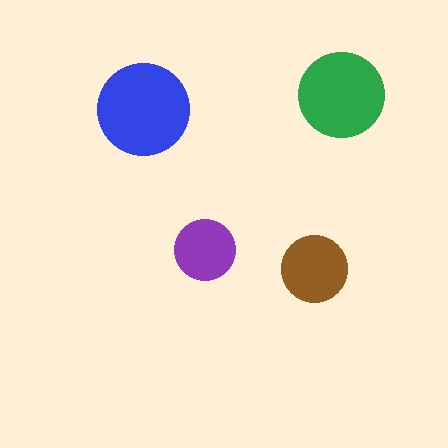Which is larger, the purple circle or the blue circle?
The blue one.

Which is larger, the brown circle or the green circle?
The green one.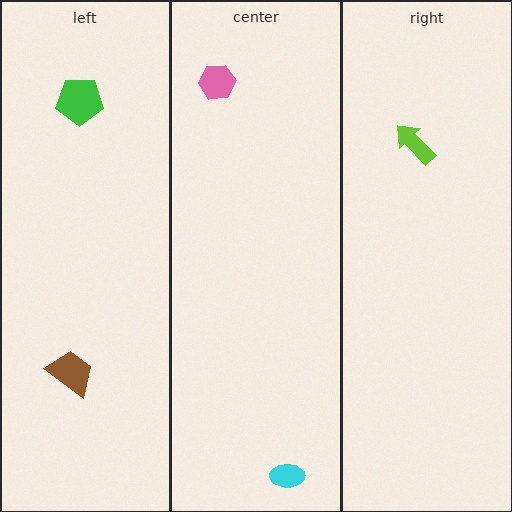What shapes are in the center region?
The pink hexagon, the cyan ellipse.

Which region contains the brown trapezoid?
The left region.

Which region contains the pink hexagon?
The center region.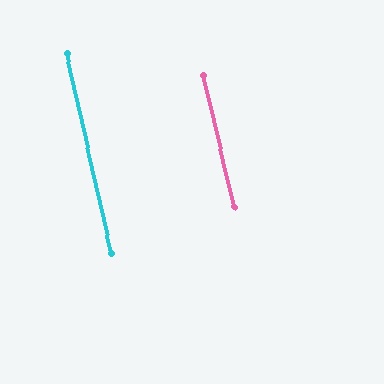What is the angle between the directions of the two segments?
Approximately 0 degrees.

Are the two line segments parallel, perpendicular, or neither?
Parallel — their directions differ by only 0.3°.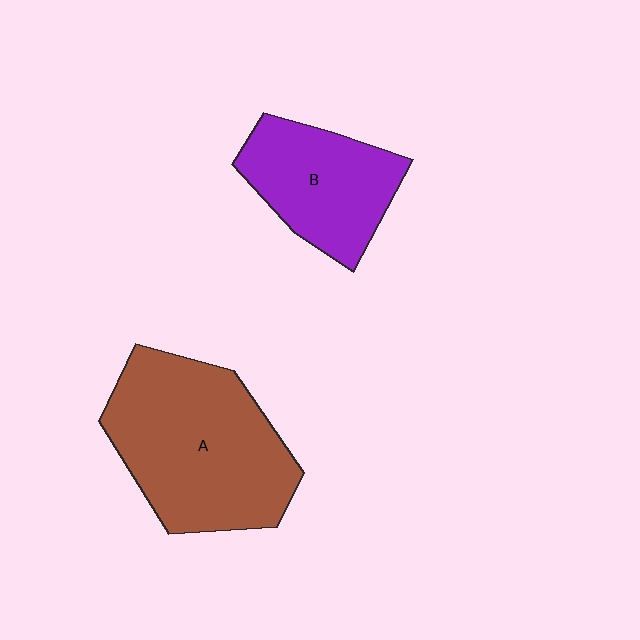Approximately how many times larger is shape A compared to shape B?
Approximately 1.6 times.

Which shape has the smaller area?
Shape B (purple).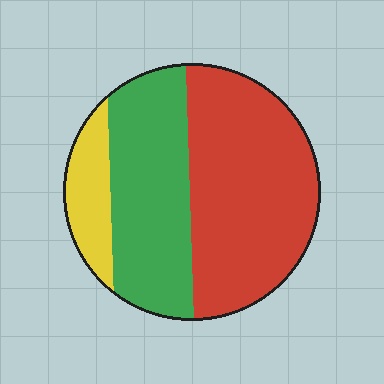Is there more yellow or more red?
Red.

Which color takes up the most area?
Red, at roughly 50%.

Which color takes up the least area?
Yellow, at roughly 15%.